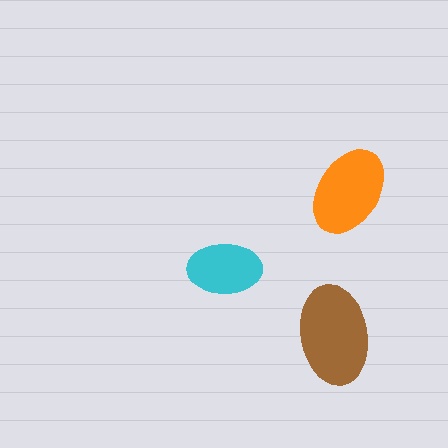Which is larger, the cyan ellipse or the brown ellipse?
The brown one.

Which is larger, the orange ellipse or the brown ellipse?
The brown one.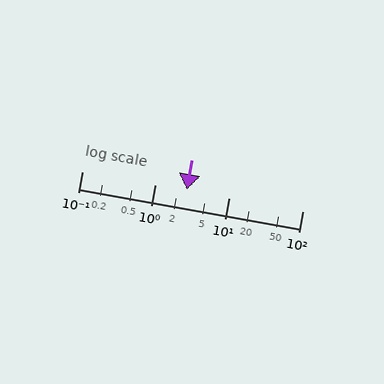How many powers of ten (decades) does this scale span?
The scale spans 3 decades, from 0.1 to 100.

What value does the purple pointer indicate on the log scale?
The pointer indicates approximately 2.7.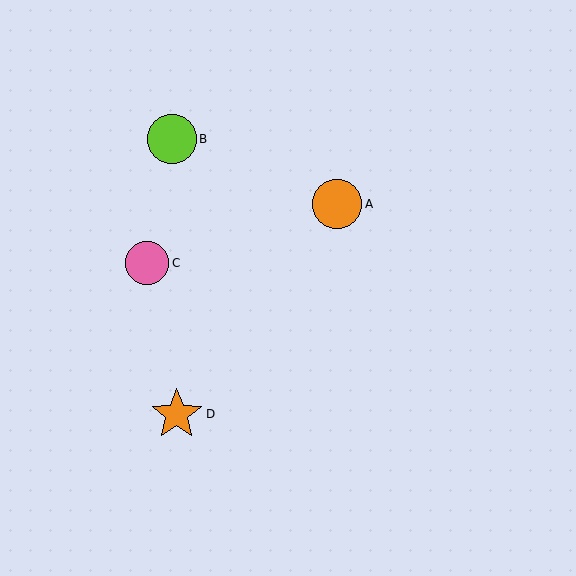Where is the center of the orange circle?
The center of the orange circle is at (337, 204).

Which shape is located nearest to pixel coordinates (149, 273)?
The pink circle (labeled C) at (147, 263) is nearest to that location.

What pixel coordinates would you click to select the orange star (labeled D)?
Click at (177, 414) to select the orange star D.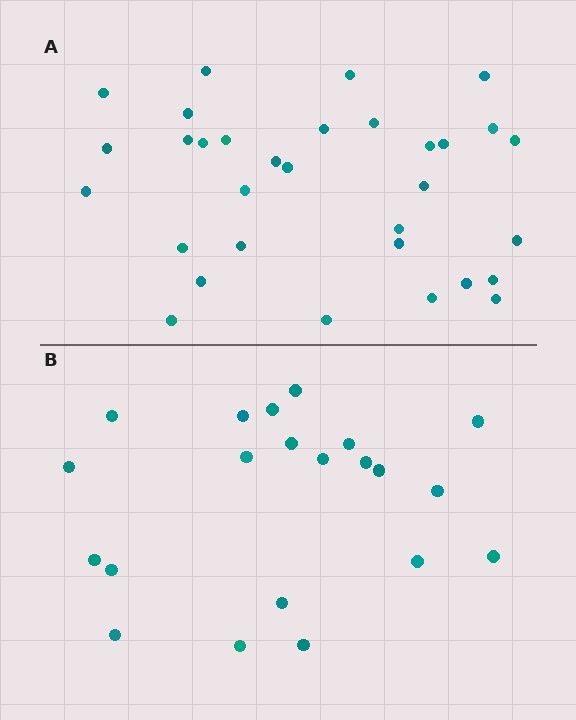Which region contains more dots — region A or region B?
Region A (the top region) has more dots.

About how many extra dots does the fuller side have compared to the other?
Region A has roughly 12 or so more dots than region B.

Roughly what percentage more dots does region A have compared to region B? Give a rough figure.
About 50% more.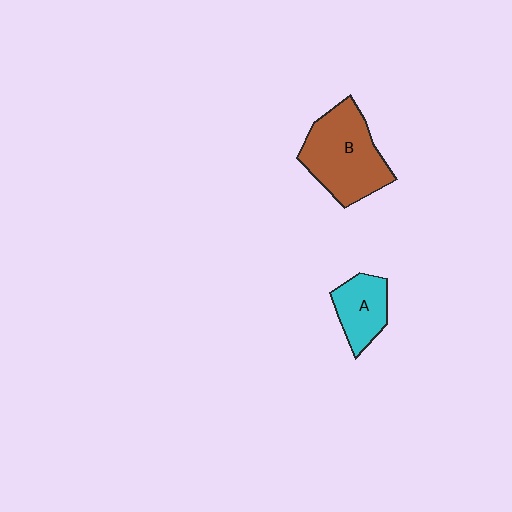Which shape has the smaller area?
Shape A (cyan).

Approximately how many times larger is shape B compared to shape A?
Approximately 1.9 times.